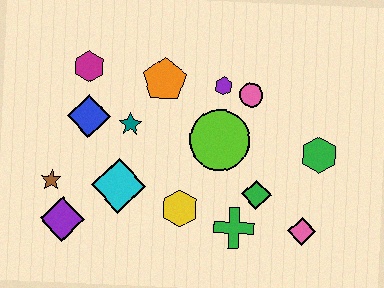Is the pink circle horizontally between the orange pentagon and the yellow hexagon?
No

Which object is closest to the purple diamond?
The brown star is closest to the purple diamond.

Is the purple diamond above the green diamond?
No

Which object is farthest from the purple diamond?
The green hexagon is farthest from the purple diamond.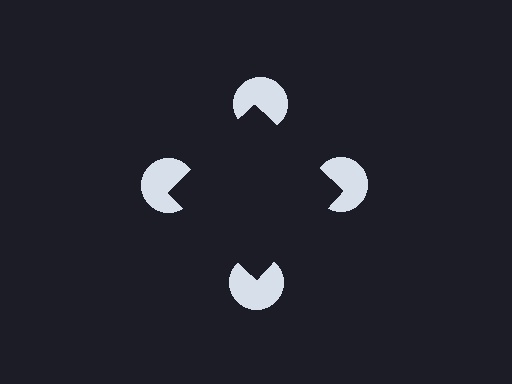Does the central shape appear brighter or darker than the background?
It typically appears slightly darker than the background, even though no actual brightness change is drawn.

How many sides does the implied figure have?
4 sides.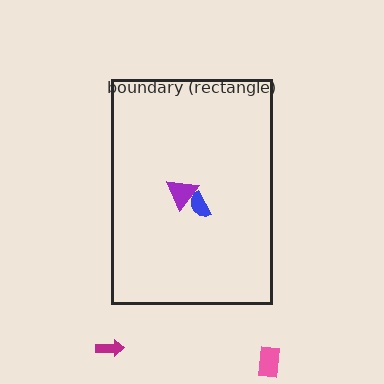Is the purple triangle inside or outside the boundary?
Inside.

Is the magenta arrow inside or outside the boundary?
Outside.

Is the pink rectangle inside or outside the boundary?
Outside.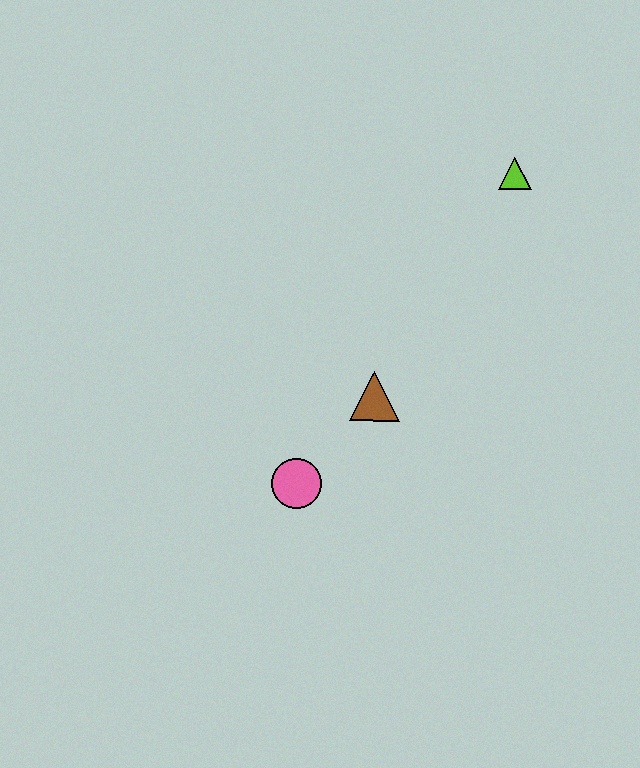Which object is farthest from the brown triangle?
The lime triangle is farthest from the brown triangle.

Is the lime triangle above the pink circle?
Yes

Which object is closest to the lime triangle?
The brown triangle is closest to the lime triangle.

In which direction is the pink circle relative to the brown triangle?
The pink circle is below the brown triangle.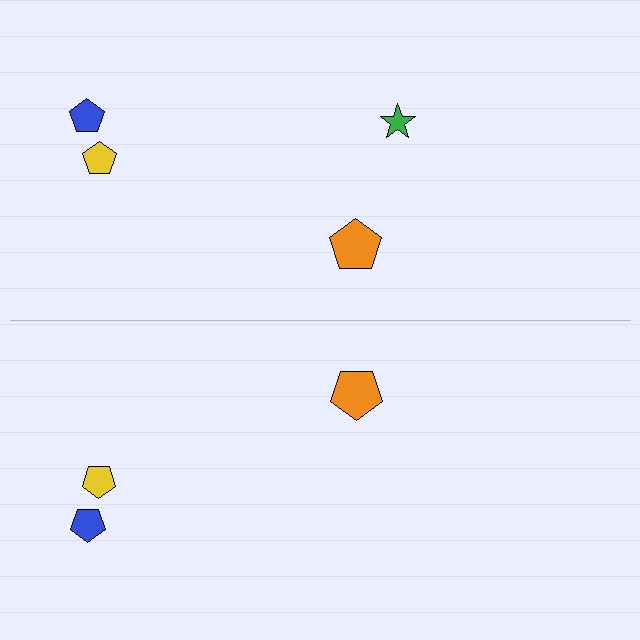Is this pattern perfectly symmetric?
No, the pattern is not perfectly symmetric. A green star is missing from the bottom side.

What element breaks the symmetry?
A green star is missing from the bottom side.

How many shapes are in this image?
There are 7 shapes in this image.